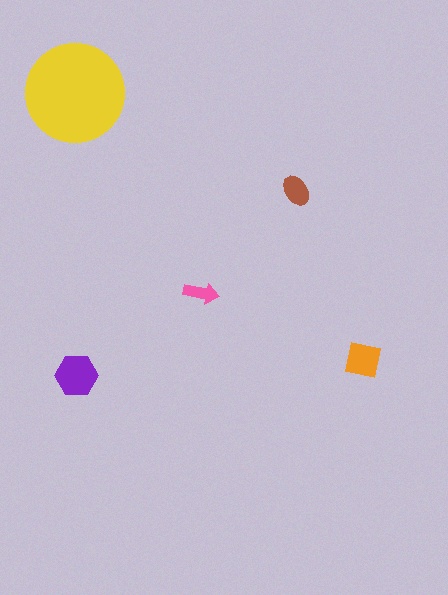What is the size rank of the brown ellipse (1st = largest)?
4th.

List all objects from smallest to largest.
The pink arrow, the brown ellipse, the orange square, the purple hexagon, the yellow circle.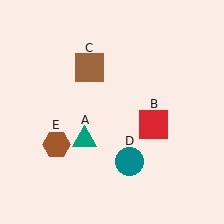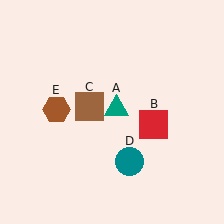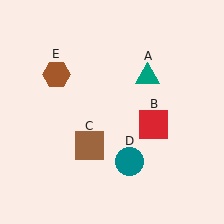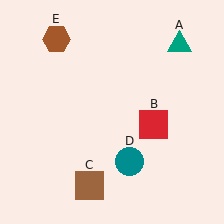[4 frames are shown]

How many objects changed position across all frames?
3 objects changed position: teal triangle (object A), brown square (object C), brown hexagon (object E).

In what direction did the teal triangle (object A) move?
The teal triangle (object A) moved up and to the right.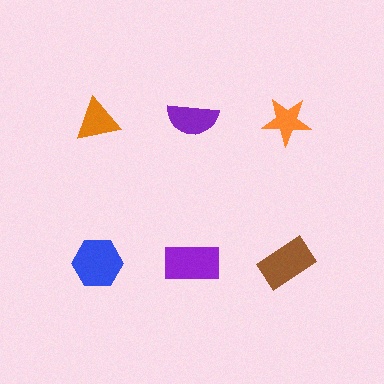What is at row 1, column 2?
A purple semicircle.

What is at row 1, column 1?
An orange triangle.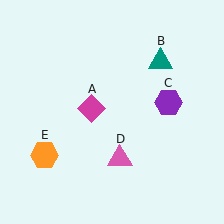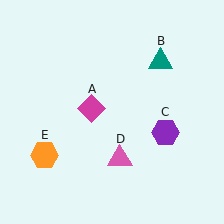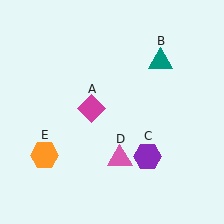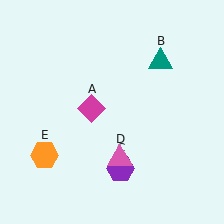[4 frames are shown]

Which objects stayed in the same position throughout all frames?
Magenta diamond (object A) and teal triangle (object B) and pink triangle (object D) and orange hexagon (object E) remained stationary.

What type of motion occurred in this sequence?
The purple hexagon (object C) rotated clockwise around the center of the scene.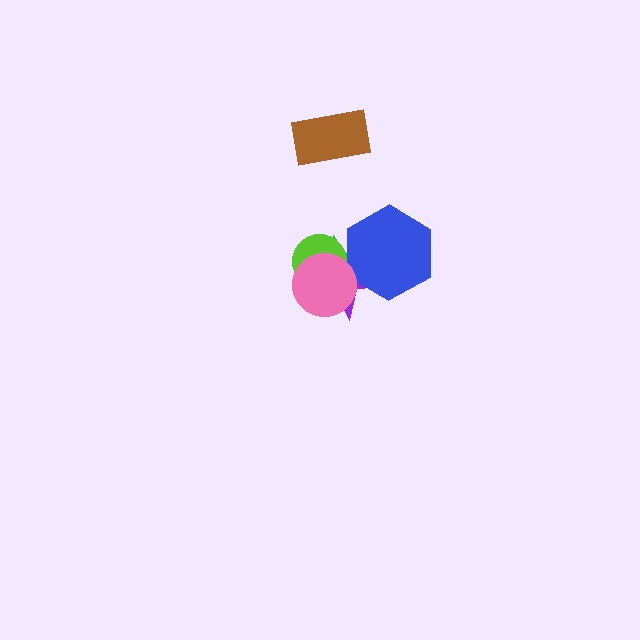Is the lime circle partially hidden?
Yes, it is partially covered by another shape.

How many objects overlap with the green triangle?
4 objects overlap with the green triangle.